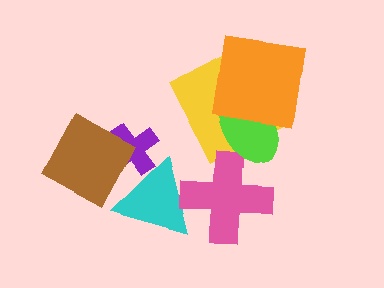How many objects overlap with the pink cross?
2 objects overlap with the pink cross.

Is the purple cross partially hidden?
Yes, it is partially covered by another shape.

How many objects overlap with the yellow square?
2 objects overlap with the yellow square.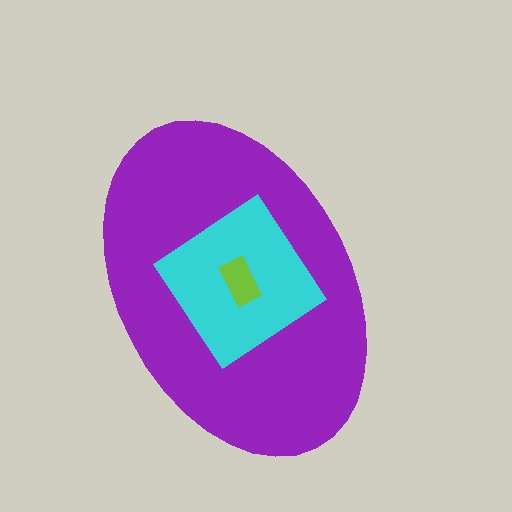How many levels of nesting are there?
3.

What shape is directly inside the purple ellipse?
The cyan diamond.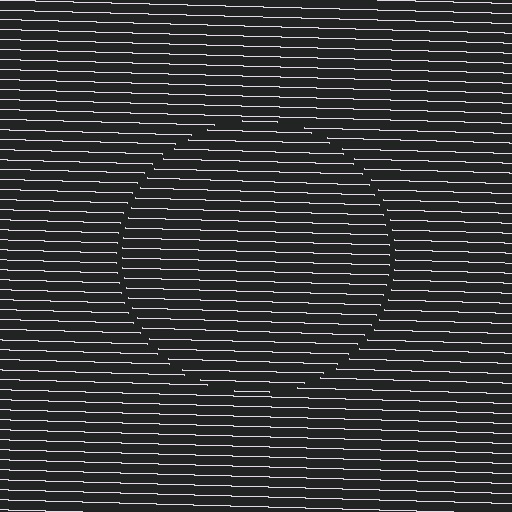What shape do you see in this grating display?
An illusory circle. The interior of the shape contains the same grating, shifted by half a period — the contour is defined by the phase discontinuity where line-ends from the inner and outer gratings abut.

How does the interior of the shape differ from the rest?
The interior of the shape contains the same grating, shifted by half a period — the contour is defined by the phase discontinuity where line-ends from the inner and outer gratings abut.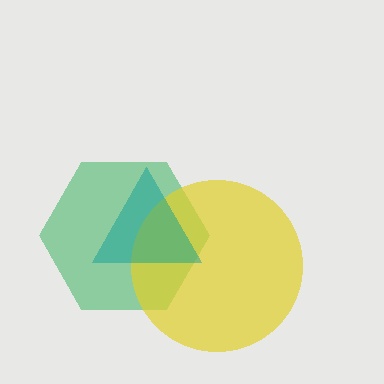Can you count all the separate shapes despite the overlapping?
Yes, there are 3 separate shapes.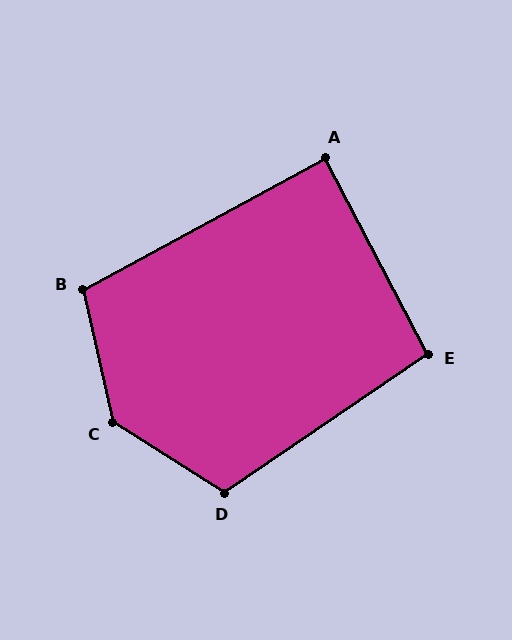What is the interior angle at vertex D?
Approximately 113 degrees (obtuse).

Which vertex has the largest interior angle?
C, at approximately 135 degrees.